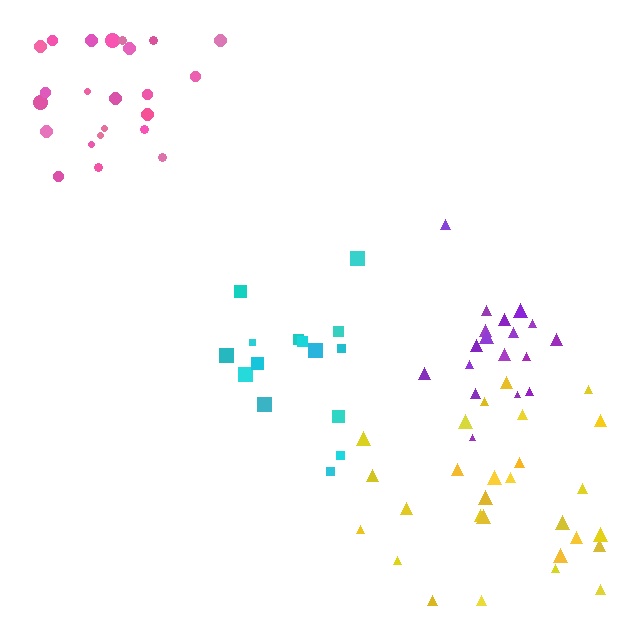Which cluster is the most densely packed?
Purple.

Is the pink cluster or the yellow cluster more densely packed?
Yellow.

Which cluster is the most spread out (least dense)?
Cyan.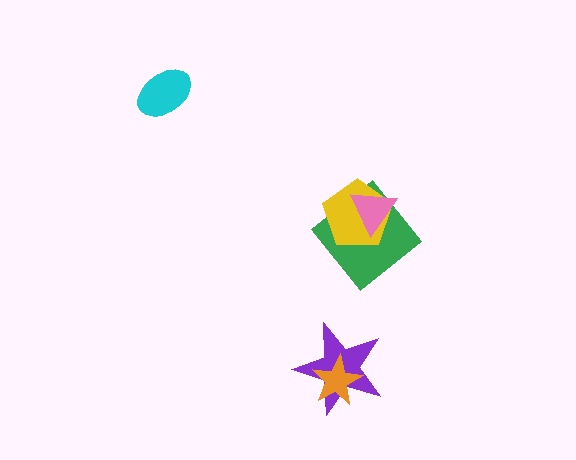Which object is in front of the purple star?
The orange star is in front of the purple star.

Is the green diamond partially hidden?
Yes, it is partially covered by another shape.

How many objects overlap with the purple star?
1 object overlaps with the purple star.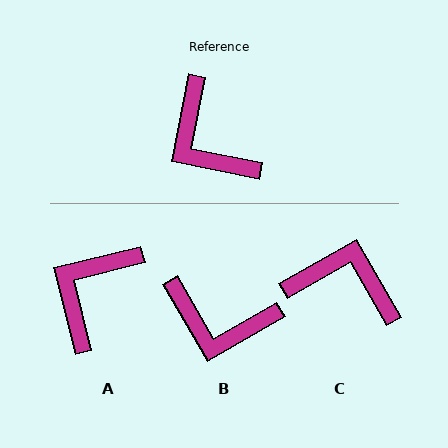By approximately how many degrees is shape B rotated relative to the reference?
Approximately 42 degrees counter-clockwise.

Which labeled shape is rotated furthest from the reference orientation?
C, about 139 degrees away.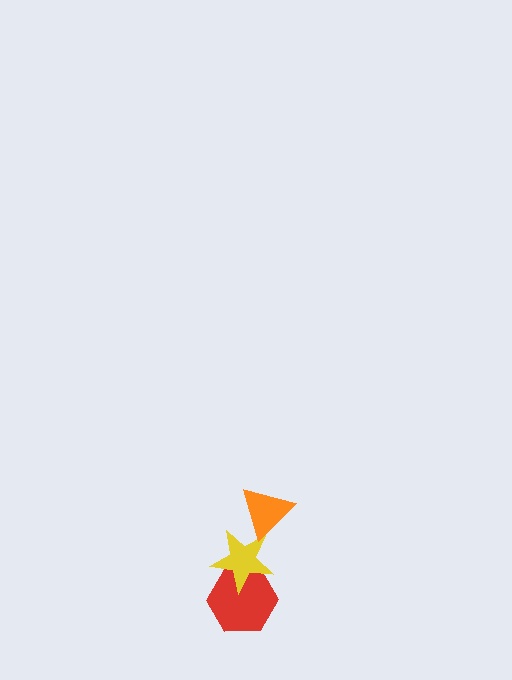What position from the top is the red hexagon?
The red hexagon is 3rd from the top.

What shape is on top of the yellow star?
The orange triangle is on top of the yellow star.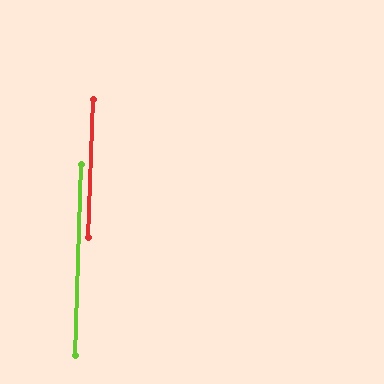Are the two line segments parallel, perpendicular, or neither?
Parallel — their directions differ by only 0.1°.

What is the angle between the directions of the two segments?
Approximately 0 degrees.